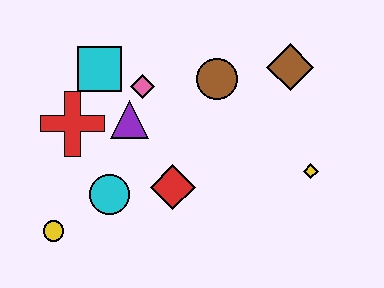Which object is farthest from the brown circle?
The yellow circle is farthest from the brown circle.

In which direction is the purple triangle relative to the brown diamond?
The purple triangle is to the left of the brown diamond.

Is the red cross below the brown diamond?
Yes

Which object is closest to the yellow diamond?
The brown diamond is closest to the yellow diamond.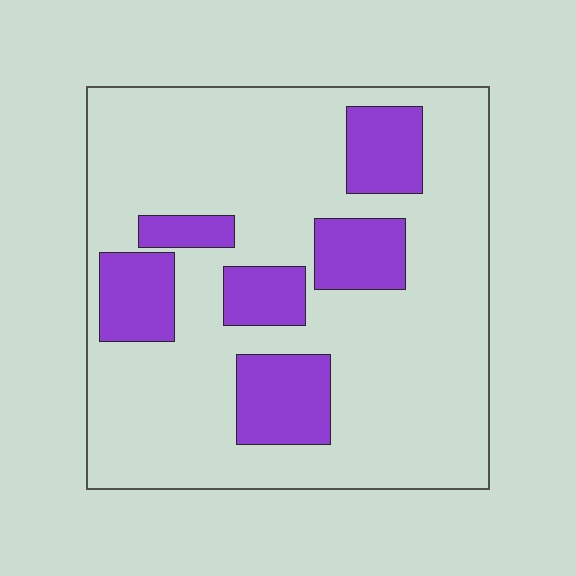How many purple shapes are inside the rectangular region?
6.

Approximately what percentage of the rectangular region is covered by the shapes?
Approximately 25%.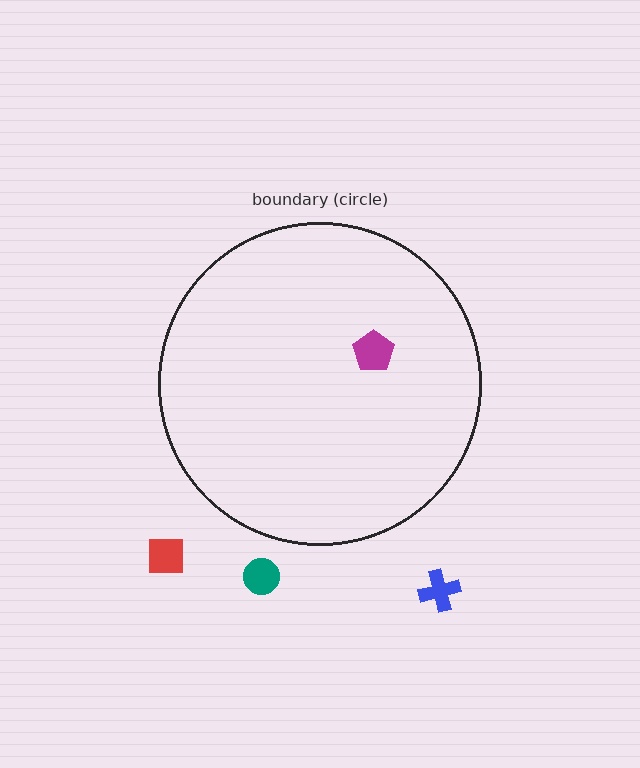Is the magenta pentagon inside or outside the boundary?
Inside.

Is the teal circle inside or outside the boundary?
Outside.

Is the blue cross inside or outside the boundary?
Outside.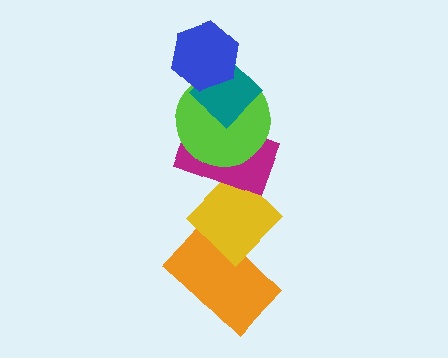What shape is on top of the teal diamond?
The blue hexagon is on top of the teal diamond.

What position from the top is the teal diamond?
The teal diamond is 2nd from the top.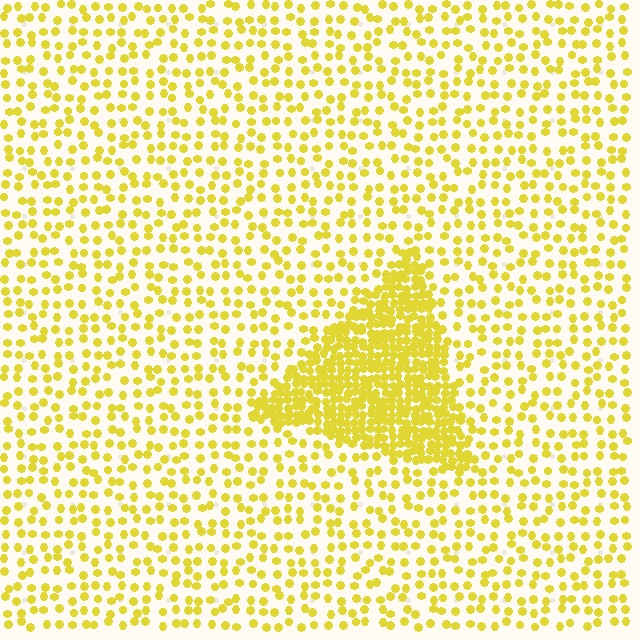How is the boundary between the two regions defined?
The boundary is defined by a change in element density (approximately 3.0x ratio). All elements are the same color, size, and shape.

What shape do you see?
I see a triangle.